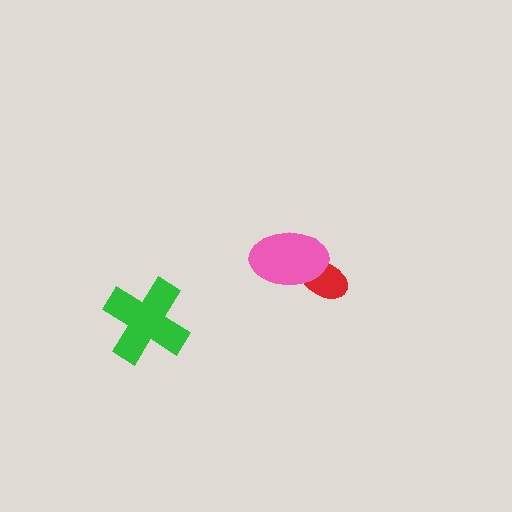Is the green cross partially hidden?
No, no other shape covers it.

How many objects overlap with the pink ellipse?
1 object overlaps with the pink ellipse.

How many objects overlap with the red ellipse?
1 object overlaps with the red ellipse.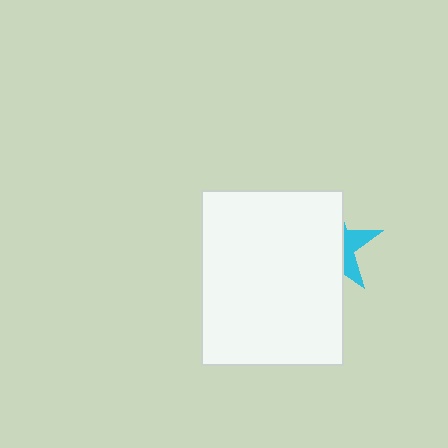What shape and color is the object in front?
The object in front is a white rectangle.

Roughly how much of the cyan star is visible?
A small part of it is visible (roughly 32%).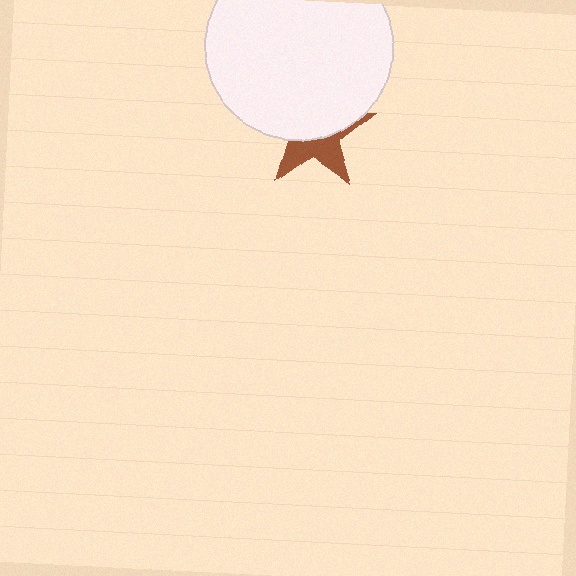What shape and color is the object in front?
The object in front is a white circle.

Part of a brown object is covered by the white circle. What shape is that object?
It is a star.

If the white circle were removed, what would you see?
You would see the complete brown star.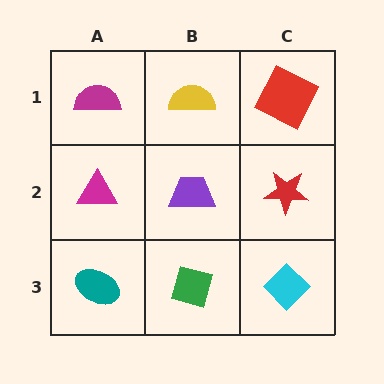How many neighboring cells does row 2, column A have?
3.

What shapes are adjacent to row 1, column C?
A red star (row 2, column C), a yellow semicircle (row 1, column B).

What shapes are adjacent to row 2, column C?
A red square (row 1, column C), a cyan diamond (row 3, column C), a purple trapezoid (row 2, column B).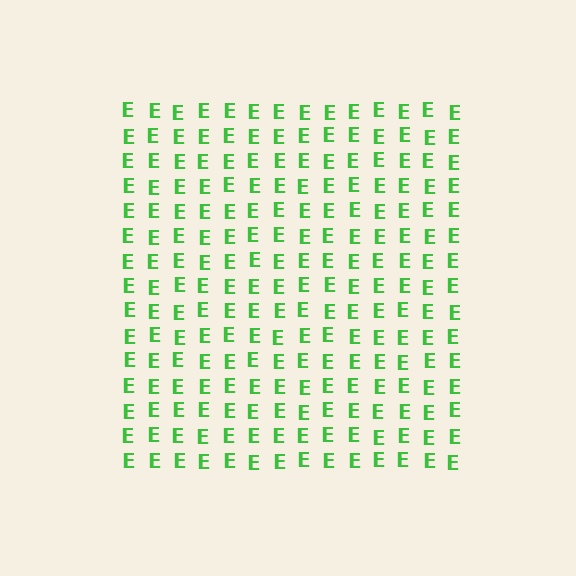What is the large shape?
The large shape is a square.